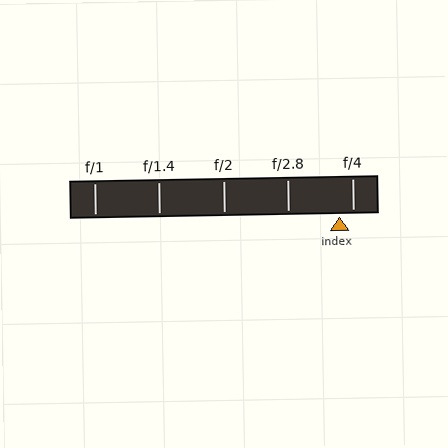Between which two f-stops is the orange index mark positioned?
The index mark is between f/2.8 and f/4.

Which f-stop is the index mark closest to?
The index mark is closest to f/4.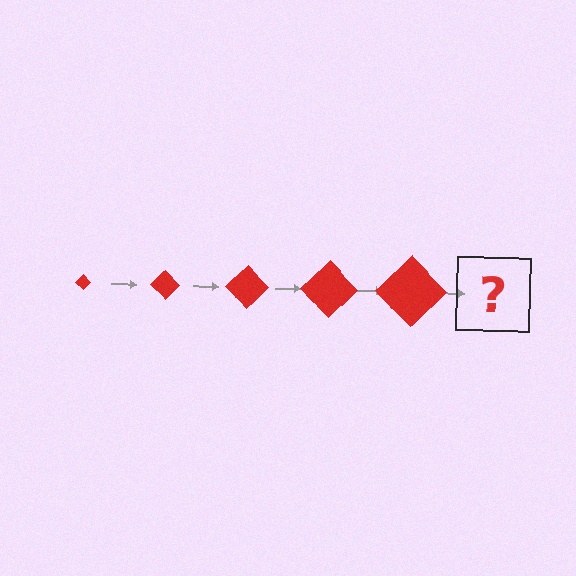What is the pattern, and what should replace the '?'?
The pattern is that the diamond gets progressively larger each step. The '?' should be a red diamond, larger than the previous one.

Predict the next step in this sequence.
The next step is a red diamond, larger than the previous one.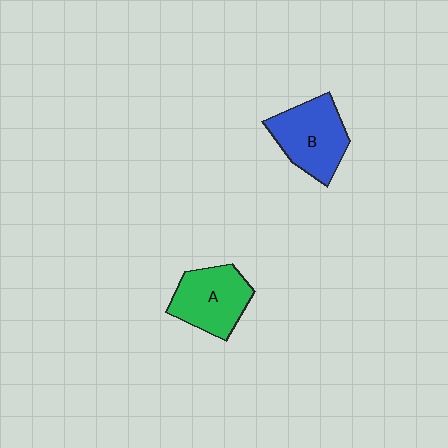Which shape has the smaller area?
Shape A (green).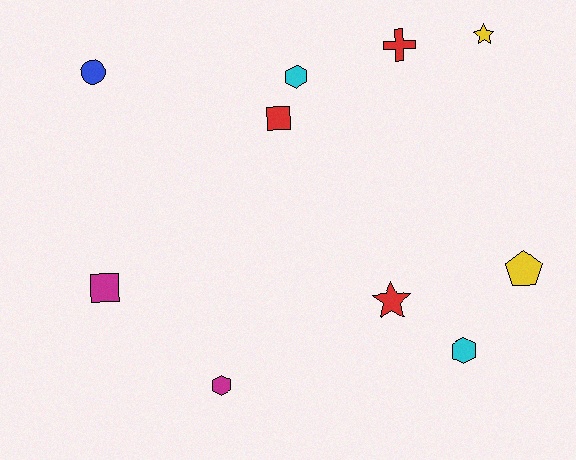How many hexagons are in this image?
There are 3 hexagons.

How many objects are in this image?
There are 10 objects.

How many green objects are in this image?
There are no green objects.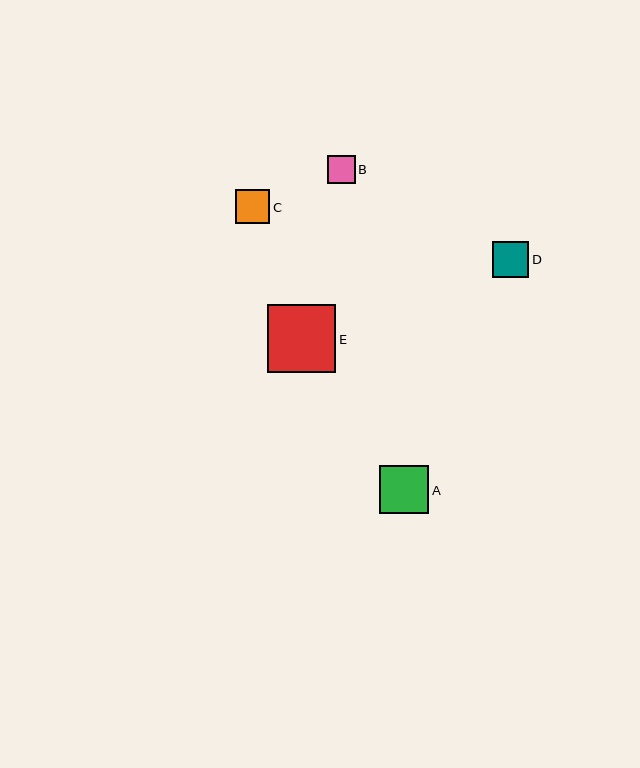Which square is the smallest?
Square B is the smallest with a size of approximately 28 pixels.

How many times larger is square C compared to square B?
Square C is approximately 1.2 times the size of square B.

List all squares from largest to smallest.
From largest to smallest: E, A, D, C, B.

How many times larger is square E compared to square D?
Square E is approximately 1.9 times the size of square D.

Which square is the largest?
Square E is the largest with a size of approximately 68 pixels.